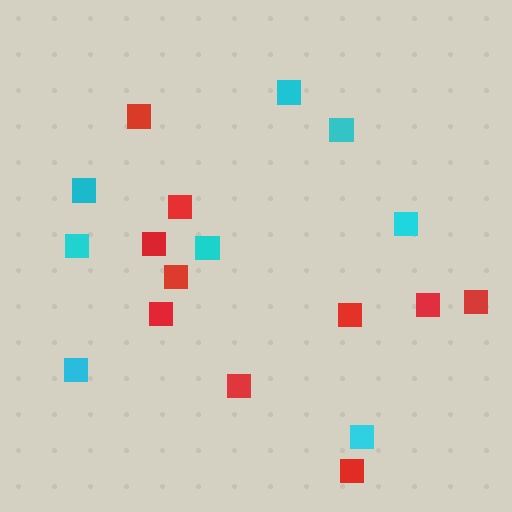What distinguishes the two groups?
There are 2 groups: one group of red squares (10) and one group of cyan squares (8).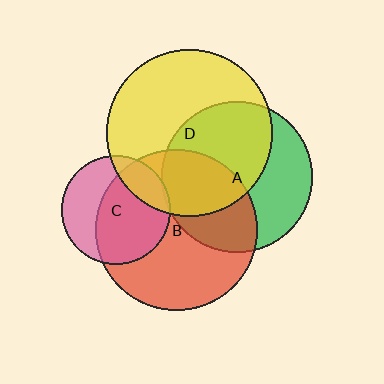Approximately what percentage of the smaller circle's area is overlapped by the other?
Approximately 60%.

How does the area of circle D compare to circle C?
Approximately 2.3 times.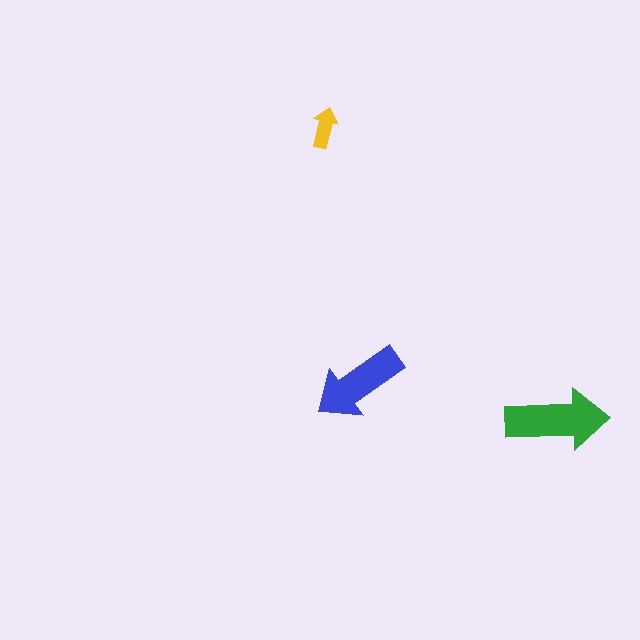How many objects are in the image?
There are 3 objects in the image.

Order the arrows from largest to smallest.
the green one, the blue one, the yellow one.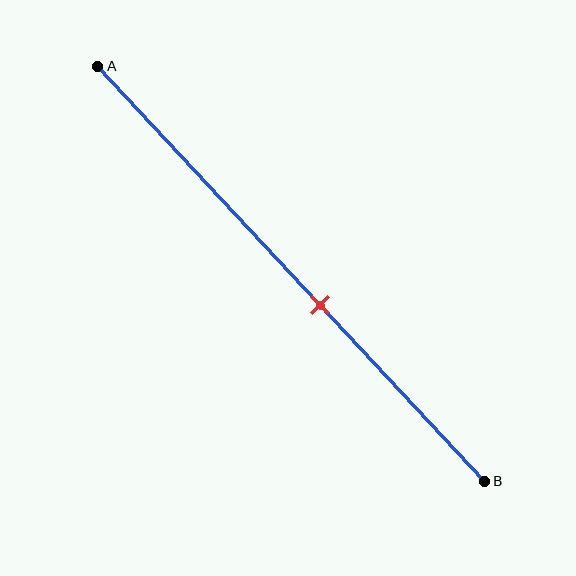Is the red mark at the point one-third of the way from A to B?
No, the mark is at about 60% from A, not at the 33% one-third point.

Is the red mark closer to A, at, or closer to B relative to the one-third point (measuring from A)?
The red mark is closer to point B than the one-third point of segment AB.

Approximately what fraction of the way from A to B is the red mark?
The red mark is approximately 60% of the way from A to B.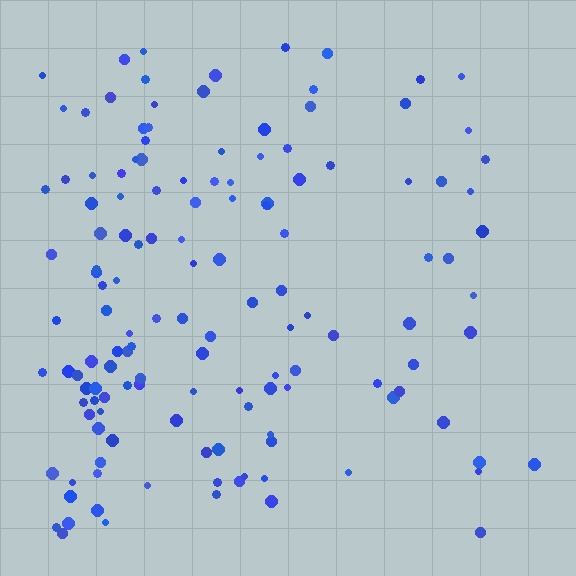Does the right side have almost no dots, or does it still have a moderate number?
Still a moderate number, just noticeably fewer than the left.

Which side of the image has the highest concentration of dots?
The left.